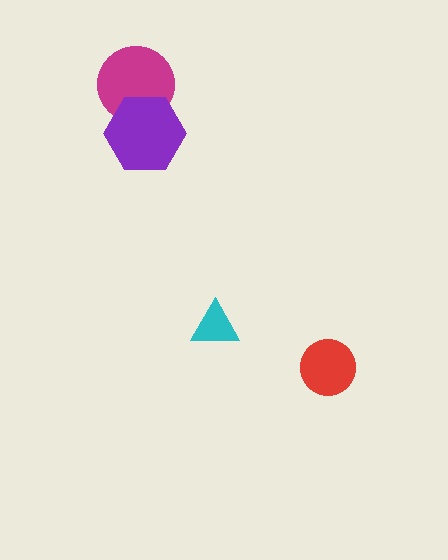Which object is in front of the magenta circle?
The purple hexagon is in front of the magenta circle.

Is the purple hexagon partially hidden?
No, no other shape covers it.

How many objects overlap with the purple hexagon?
1 object overlaps with the purple hexagon.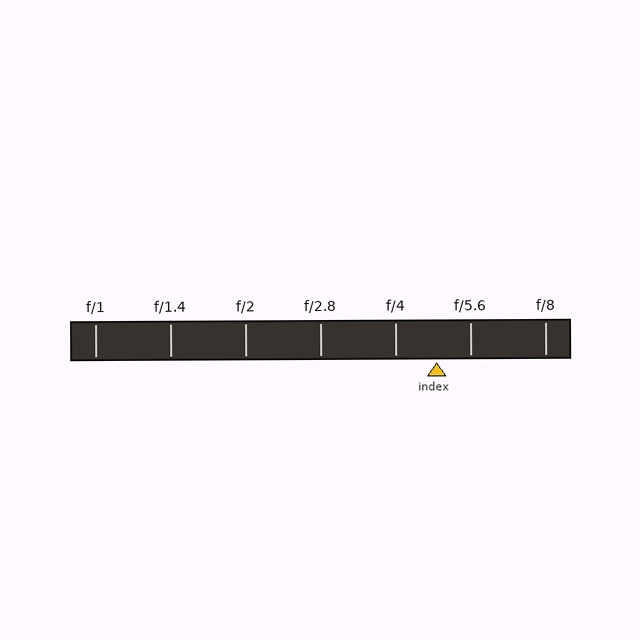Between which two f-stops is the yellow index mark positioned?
The index mark is between f/4 and f/5.6.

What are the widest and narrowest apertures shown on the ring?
The widest aperture shown is f/1 and the narrowest is f/8.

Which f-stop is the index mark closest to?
The index mark is closest to f/5.6.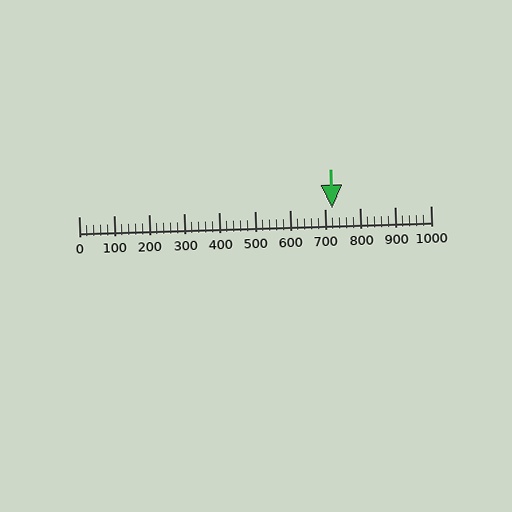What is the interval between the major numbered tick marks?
The major tick marks are spaced 100 units apart.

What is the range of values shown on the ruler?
The ruler shows values from 0 to 1000.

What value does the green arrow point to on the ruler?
The green arrow points to approximately 720.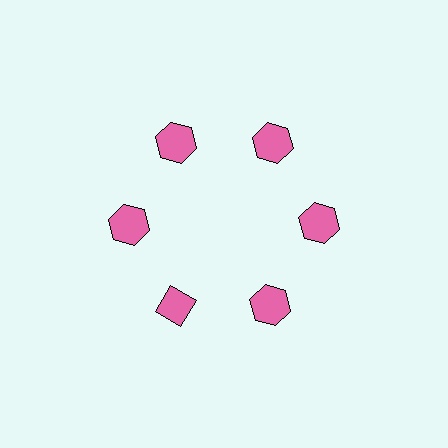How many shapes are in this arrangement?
There are 6 shapes arranged in a ring pattern.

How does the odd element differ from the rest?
It has a different shape: diamond instead of hexagon.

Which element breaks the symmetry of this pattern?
The pink diamond at roughly the 7 o'clock position breaks the symmetry. All other shapes are pink hexagons.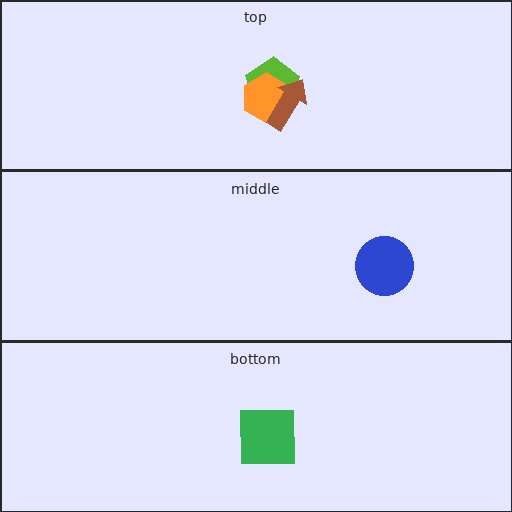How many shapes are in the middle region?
1.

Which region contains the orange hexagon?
The top region.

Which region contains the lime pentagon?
The top region.